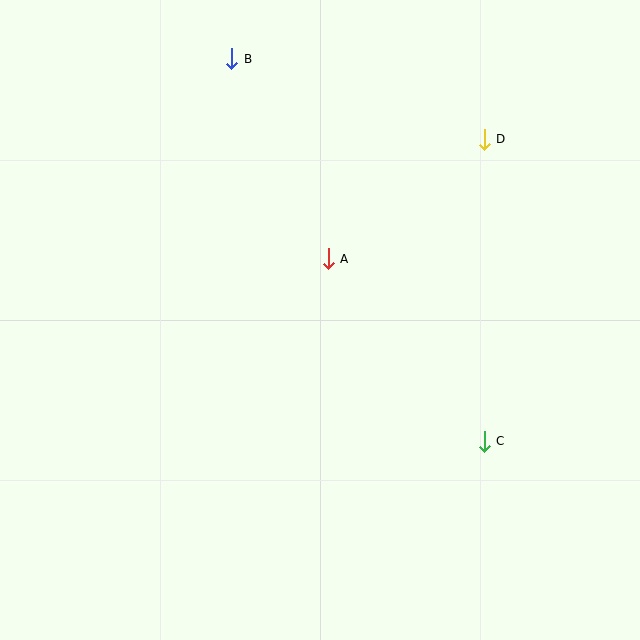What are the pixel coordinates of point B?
Point B is at (232, 59).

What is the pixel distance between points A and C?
The distance between A and C is 240 pixels.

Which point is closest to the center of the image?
Point A at (328, 259) is closest to the center.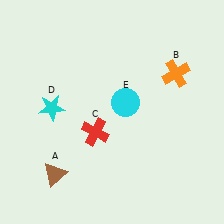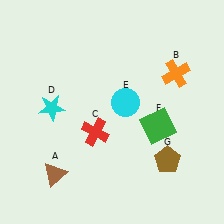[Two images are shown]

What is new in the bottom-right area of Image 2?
A green square (F) was added in the bottom-right area of Image 2.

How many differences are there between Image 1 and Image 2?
There are 2 differences between the two images.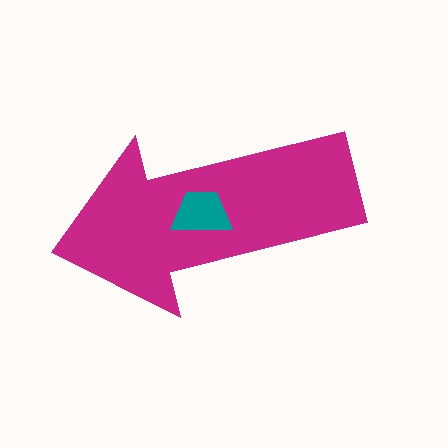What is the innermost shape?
The teal trapezoid.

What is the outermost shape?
The magenta arrow.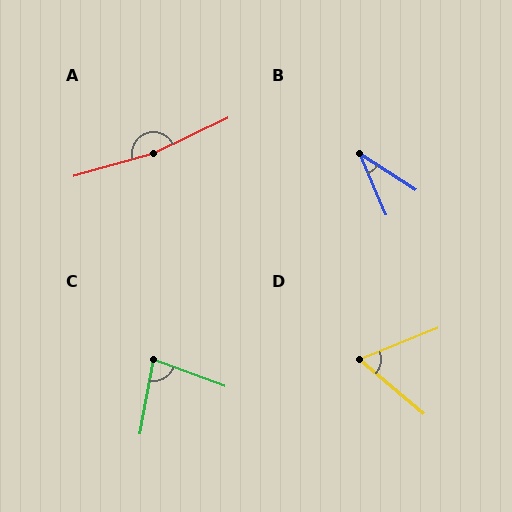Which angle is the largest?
A, at approximately 170 degrees.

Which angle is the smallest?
B, at approximately 34 degrees.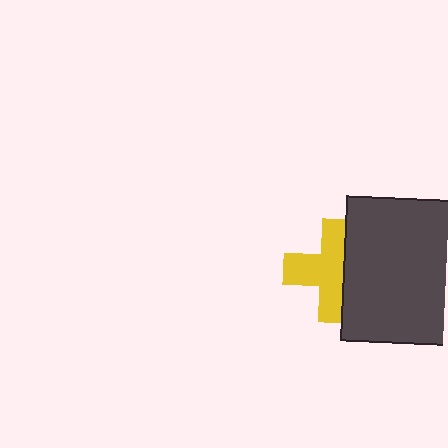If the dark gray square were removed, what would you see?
You would see the complete yellow cross.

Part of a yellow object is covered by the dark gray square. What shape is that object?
It is a cross.